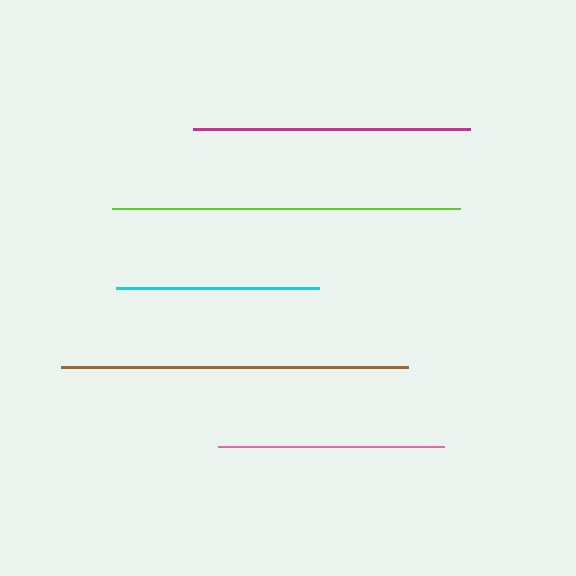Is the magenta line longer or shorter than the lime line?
The lime line is longer than the magenta line.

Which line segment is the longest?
The lime line is the longest at approximately 348 pixels.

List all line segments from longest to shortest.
From longest to shortest: lime, brown, magenta, pink, cyan.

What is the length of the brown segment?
The brown segment is approximately 347 pixels long.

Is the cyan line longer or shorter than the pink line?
The pink line is longer than the cyan line.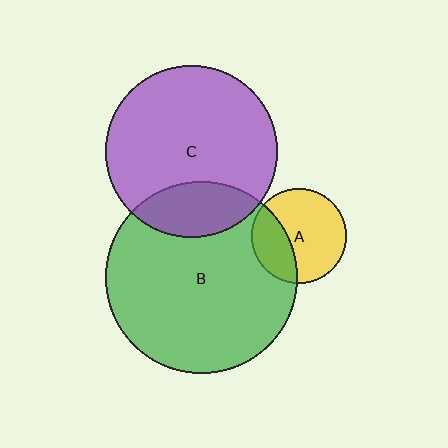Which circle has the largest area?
Circle B (green).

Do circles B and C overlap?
Yes.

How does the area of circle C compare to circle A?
Approximately 3.3 times.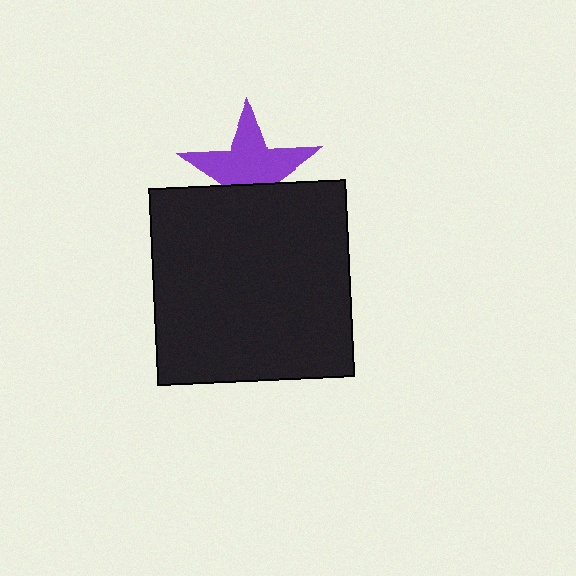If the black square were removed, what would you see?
You would see the complete purple star.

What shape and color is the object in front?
The object in front is a black square.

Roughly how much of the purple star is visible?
About half of it is visible (roughly 64%).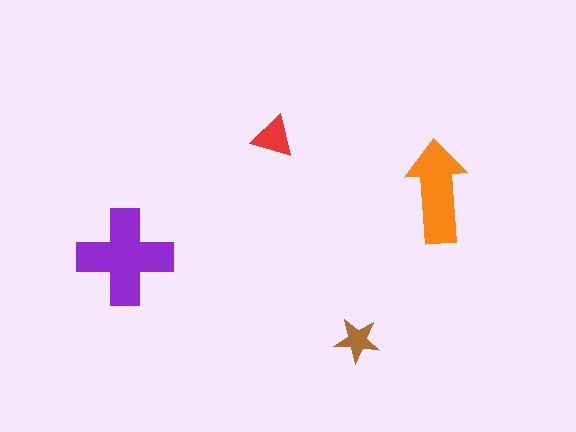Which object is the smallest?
The brown star.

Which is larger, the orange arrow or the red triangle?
The orange arrow.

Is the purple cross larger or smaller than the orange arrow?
Larger.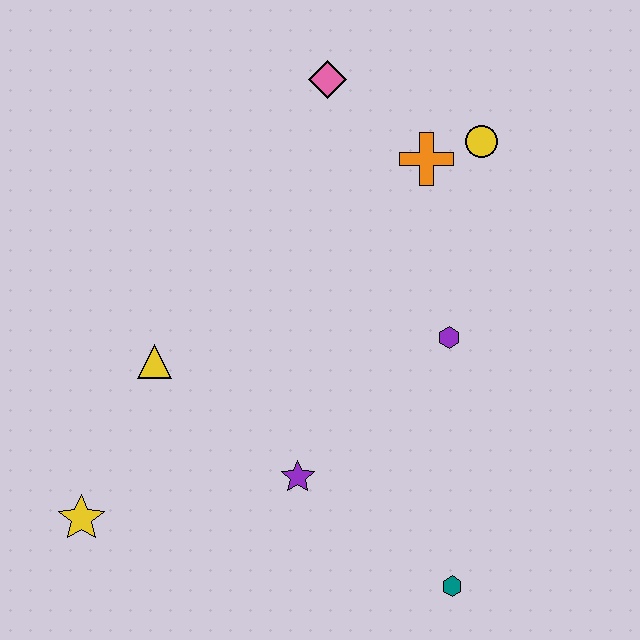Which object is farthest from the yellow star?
The yellow circle is farthest from the yellow star.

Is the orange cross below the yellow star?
No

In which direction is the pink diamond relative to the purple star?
The pink diamond is above the purple star.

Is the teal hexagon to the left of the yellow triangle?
No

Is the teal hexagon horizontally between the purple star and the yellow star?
No